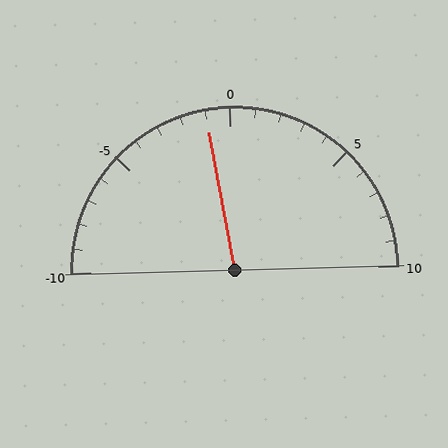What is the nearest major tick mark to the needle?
The nearest major tick mark is 0.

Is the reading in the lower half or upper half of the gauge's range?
The reading is in the lower half of the range (-10 to 10).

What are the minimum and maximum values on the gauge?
The gauge ranges from -10 to 10.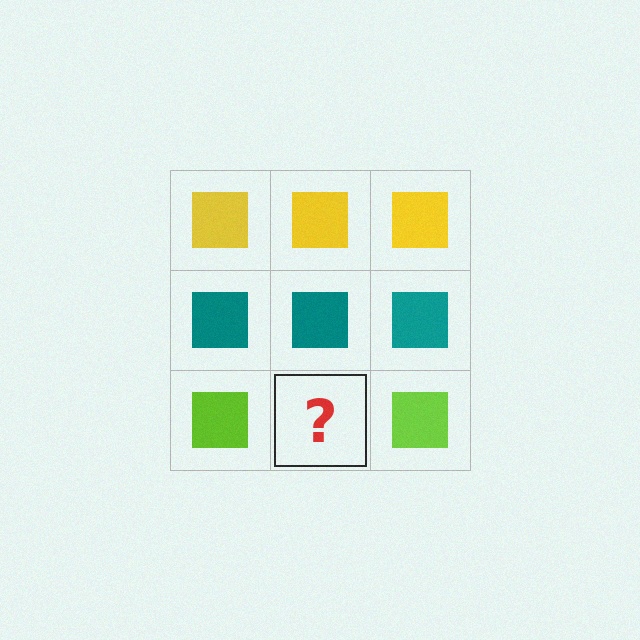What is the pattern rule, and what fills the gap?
The rule is that each row has a consistent color. The gap should be filled with a lime square.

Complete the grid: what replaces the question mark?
The question mark should be replaced with a lime square.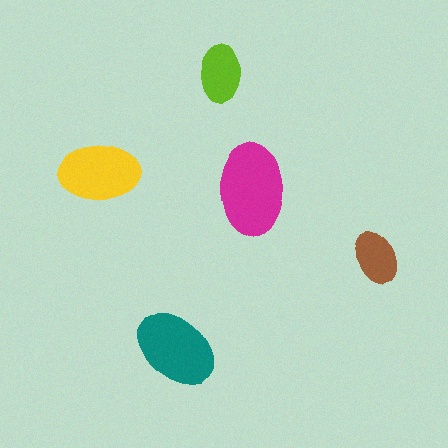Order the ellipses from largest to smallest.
the magenta one, the teal one, the yellow one, the lime one, the brown one.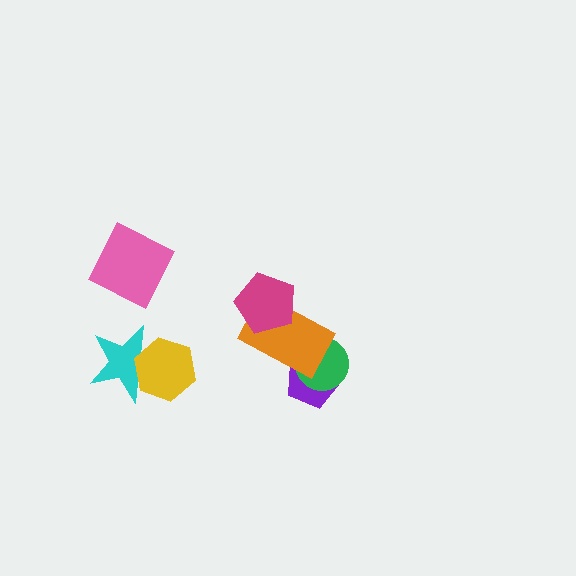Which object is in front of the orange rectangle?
The magenta pentagon is in front of the orange rectangle.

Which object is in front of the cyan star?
The yellow hexagon is in front of the cyan star.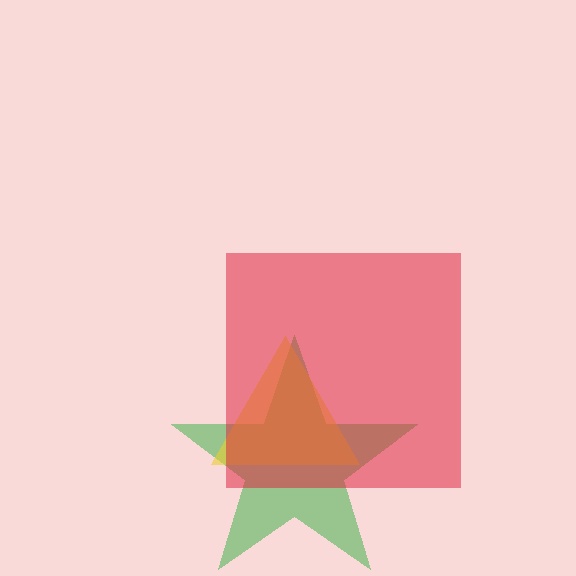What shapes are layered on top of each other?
The layered shapes are: a green star, a yellow triangle, a red square.